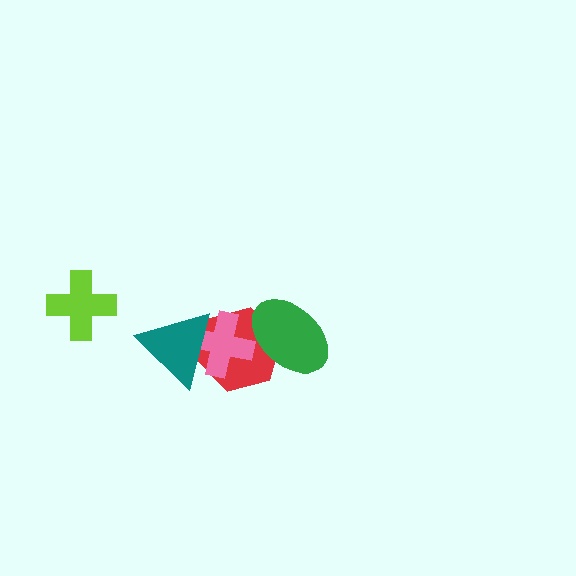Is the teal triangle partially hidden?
No, no other shape covers it.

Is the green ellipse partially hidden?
Yes, it is partially covered by another shape.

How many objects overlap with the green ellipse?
2 objects overlap with the green ellipse.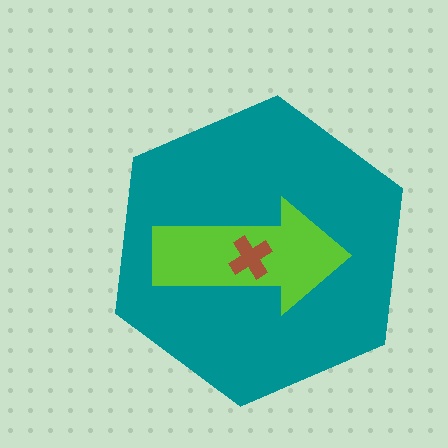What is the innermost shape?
The brown cross.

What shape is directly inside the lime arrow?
The brown cross.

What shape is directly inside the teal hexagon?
The lime arrow.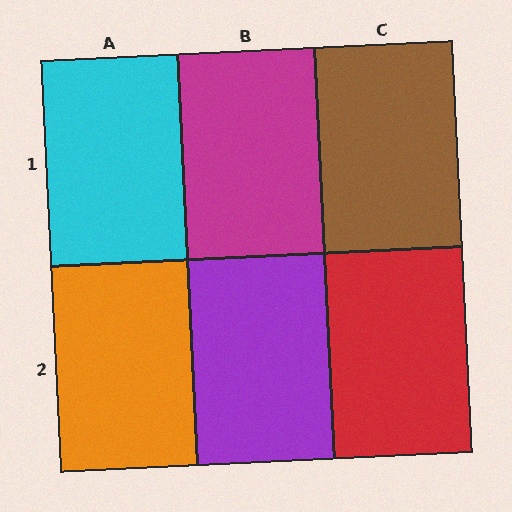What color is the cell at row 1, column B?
Magenta.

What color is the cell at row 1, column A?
Cyan.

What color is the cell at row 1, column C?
Brown.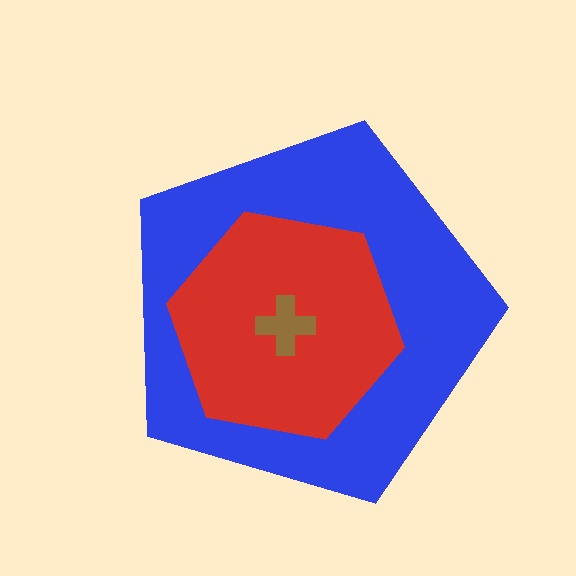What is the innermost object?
The brown cross.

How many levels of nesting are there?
3.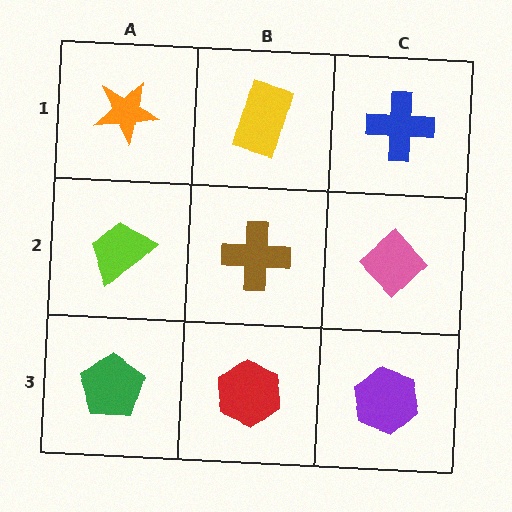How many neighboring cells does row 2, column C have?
3.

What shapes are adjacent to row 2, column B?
A yellow rectangle (row 1, column B), a red hexagon (row 3, column B), a lime trapezoid (row 2, column A), a pink diamond (row 2, column C).